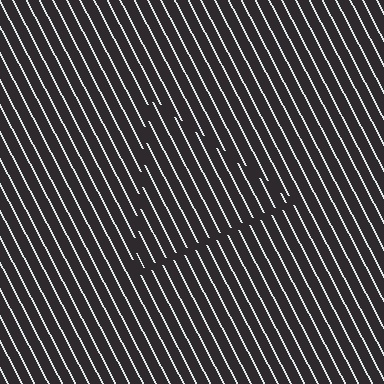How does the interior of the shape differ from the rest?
The interior of the shape contains the same grating, shifted by half a period — the contour is defined by the phase discontinuity where line-ends from the inner and outer gratings abut.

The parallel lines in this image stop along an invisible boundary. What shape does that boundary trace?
An illusory triangle. The interior of the shape contains the same grating, shifted by half a period — the contour is defined by the phase discontinuity where line-ends from the inner and outer gratings abut.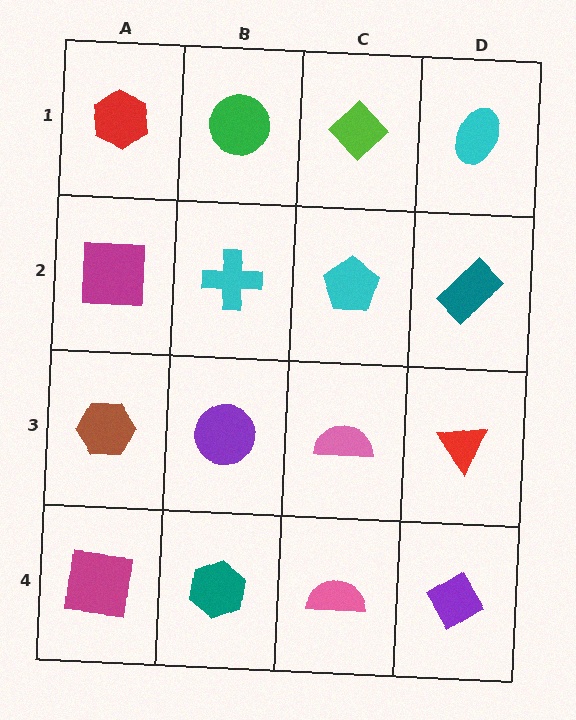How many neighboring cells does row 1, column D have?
2.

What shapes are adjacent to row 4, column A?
A brown hexagon (row 3, column A), a teal hexagon (row 4, column B).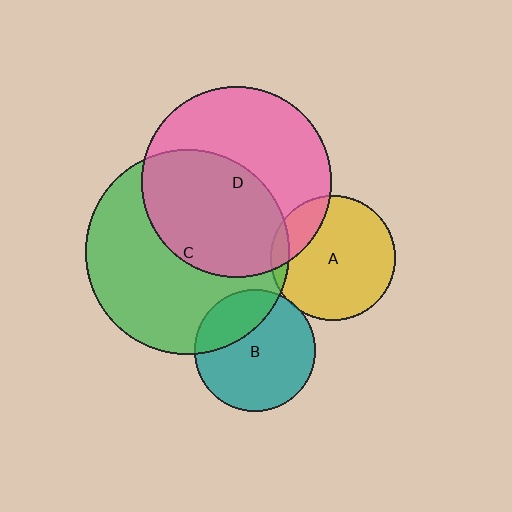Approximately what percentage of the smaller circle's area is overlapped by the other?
Approximately 25%.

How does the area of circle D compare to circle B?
Approximately 2.5 times.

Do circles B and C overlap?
Yes.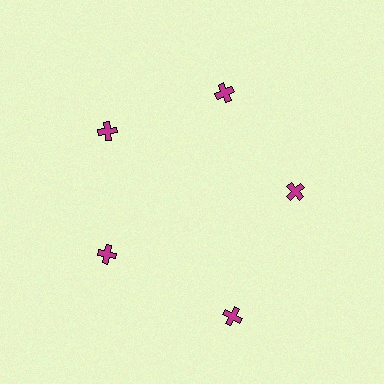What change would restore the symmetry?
The symmetry would be restored by moving it inward, back onto the ring so that all 5 crosses sit at equal angles and equal distance from the center.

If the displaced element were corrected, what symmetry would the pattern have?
It would have 5-fold rotational symmetry — the pattern would map onto itself every 72 degrees.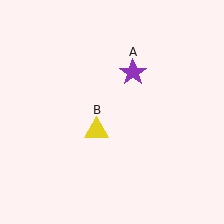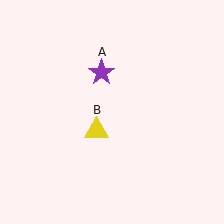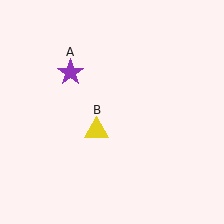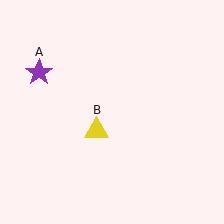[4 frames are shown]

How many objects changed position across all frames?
1 object changed position: purple star (object A).